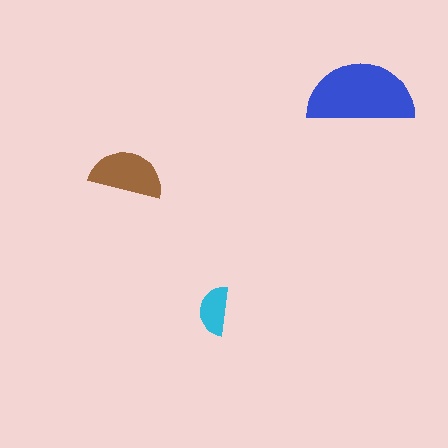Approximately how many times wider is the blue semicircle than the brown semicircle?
About 1.5 times wider.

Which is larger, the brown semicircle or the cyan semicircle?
The brown one.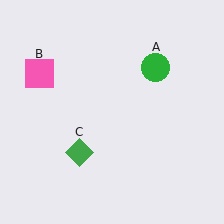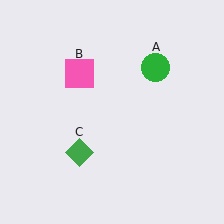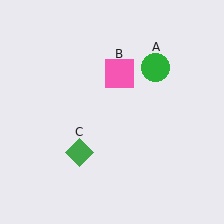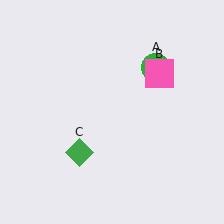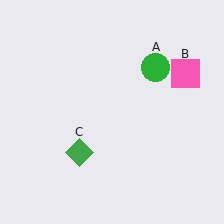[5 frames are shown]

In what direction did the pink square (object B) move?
The pink square (object B) moved right.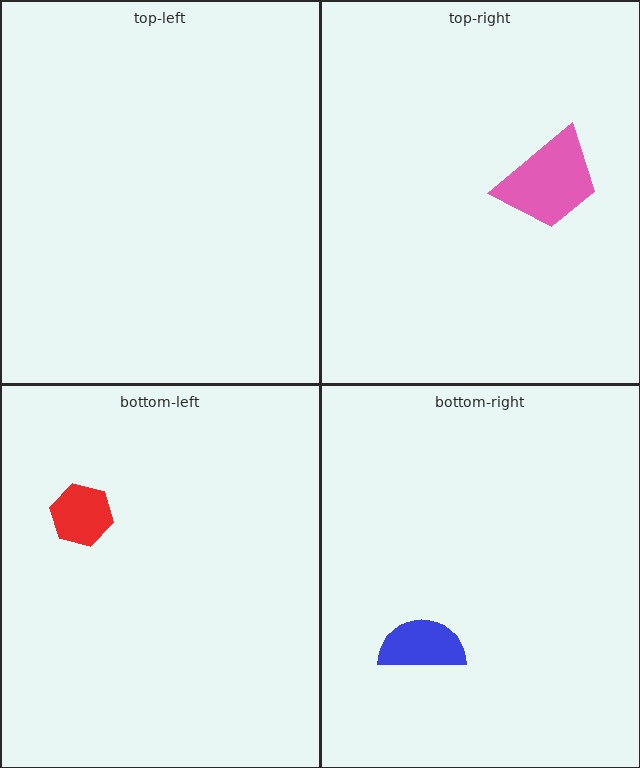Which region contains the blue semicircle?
The bottom-right region.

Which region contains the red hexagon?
The bottom-left region.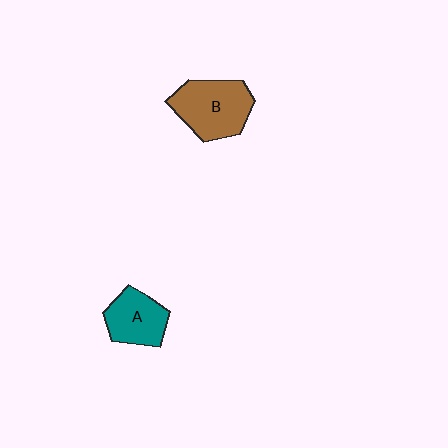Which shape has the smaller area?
Shape A (teal).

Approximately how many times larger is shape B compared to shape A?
Approximately 1.4 times.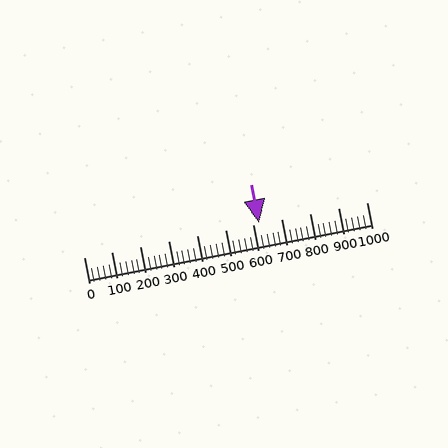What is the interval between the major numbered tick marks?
The major tick marks are spaced 100 units apart.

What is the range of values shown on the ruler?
The ruler shows values from 0 to 1000.